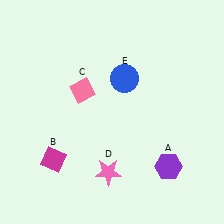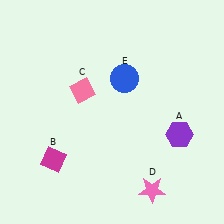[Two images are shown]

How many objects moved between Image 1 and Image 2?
2 objects moved between the two images.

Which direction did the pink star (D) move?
The pink star (D) moved right.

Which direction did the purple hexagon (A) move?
The purple hexagon (A) moved up.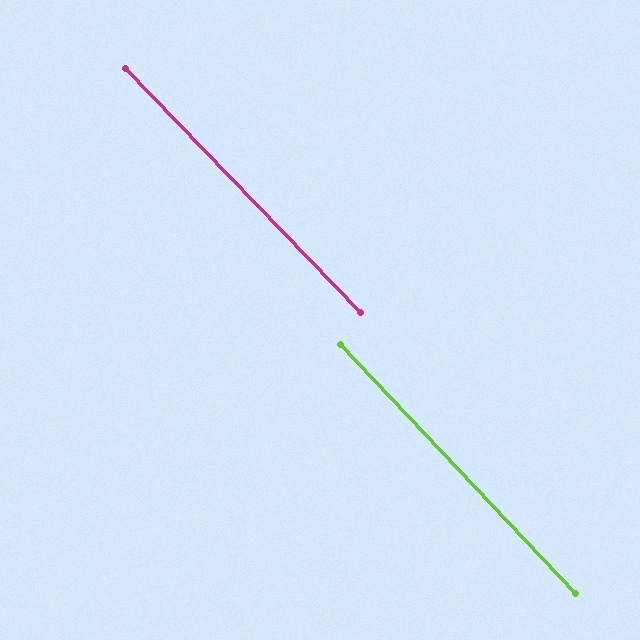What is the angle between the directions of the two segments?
Approximately 1 degree.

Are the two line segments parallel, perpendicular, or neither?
Parallel — their directions differ by only 0.7°.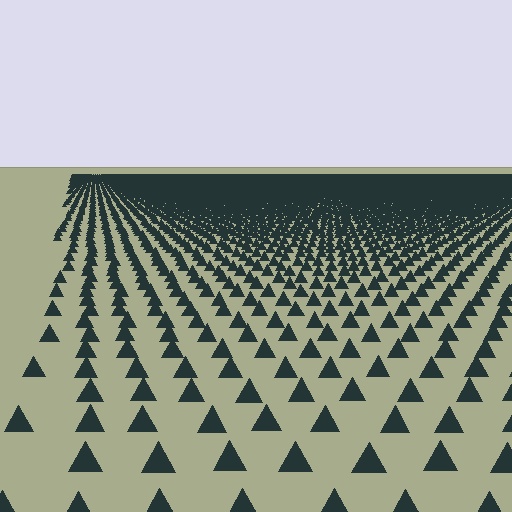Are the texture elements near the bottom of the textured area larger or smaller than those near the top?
Larger. Near the bottom, elements are closer to the viewer and appear at a bigger on-screen size.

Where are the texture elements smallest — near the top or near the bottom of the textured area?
Near the top.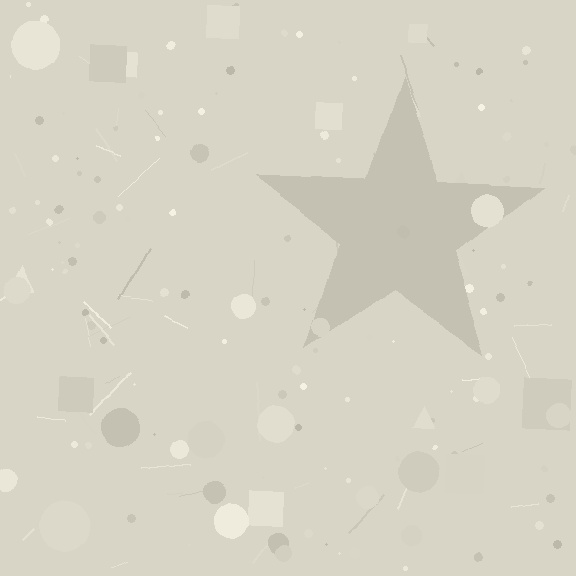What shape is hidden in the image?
A star is hidden in the image.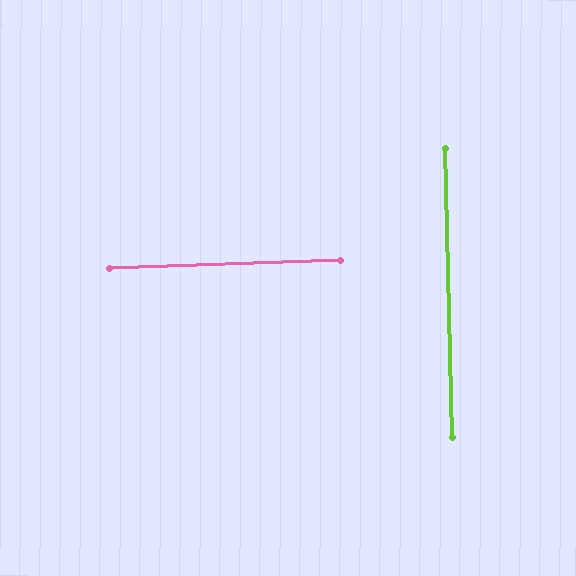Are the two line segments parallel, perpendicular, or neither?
Perpendicular — they meet at approximately 90°.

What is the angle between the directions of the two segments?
Approximately 90 degrees.